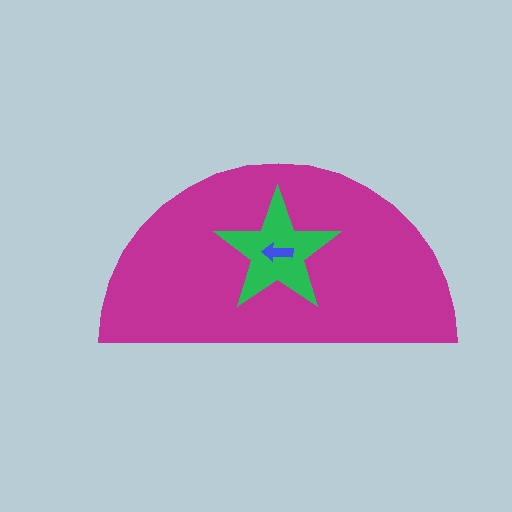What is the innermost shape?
The blue arrow.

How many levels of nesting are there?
3.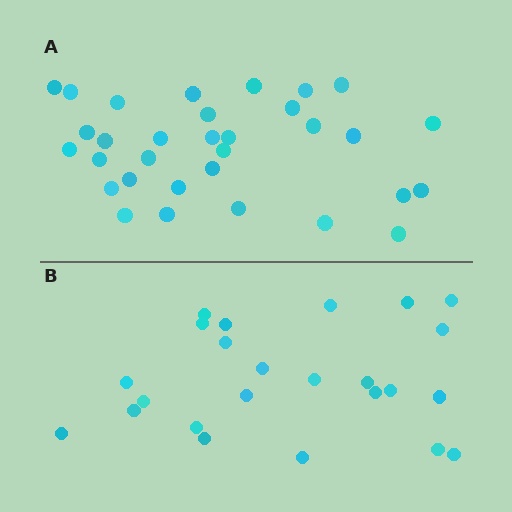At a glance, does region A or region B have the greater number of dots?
Region A (the top region) has more dots.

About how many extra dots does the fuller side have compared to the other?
Region A has roughly 8 or so more dots than region B.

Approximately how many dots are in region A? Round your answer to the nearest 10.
About 30 dots. (The exact count is 32, which rounds to 30.)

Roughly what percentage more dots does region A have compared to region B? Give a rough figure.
About 35% more.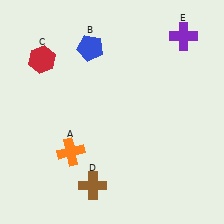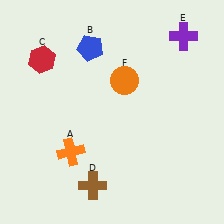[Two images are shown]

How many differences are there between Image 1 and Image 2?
There is 1 difference between the two images.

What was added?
An orange circle (F) was added in Image 2.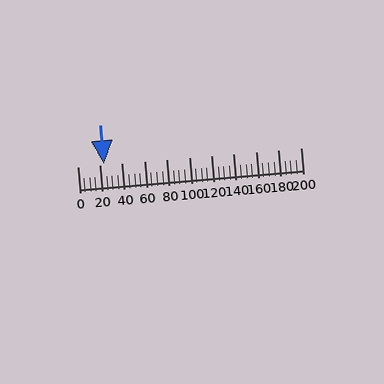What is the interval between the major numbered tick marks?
The major tick marks are spaced 20 units apart.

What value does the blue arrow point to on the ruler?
The blue arrow points to approximately 24.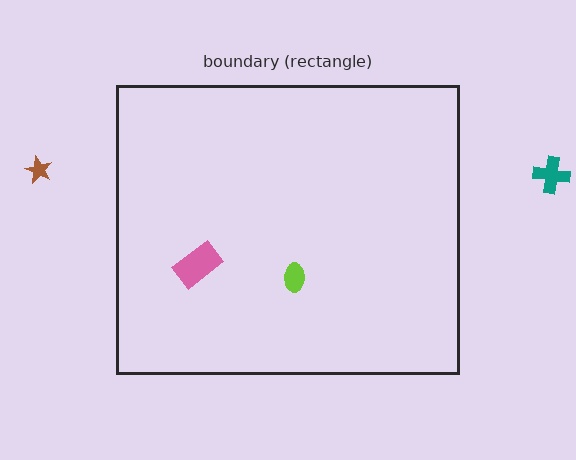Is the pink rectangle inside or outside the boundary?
Inside.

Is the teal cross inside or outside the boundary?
Outside.